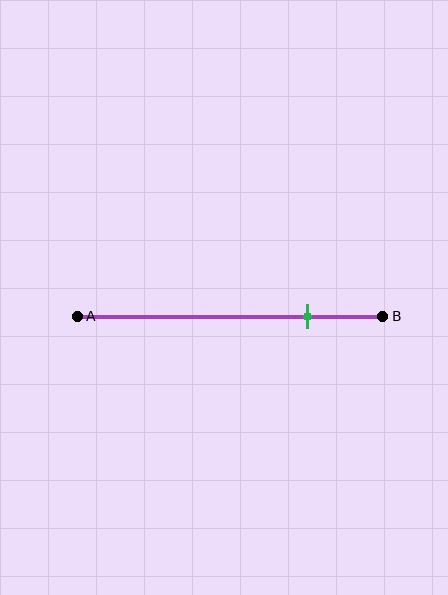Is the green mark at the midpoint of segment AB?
No, the mark is at about 75% from A, not at the 50% midpoint.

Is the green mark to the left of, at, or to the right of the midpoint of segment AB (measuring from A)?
The green mark is to the right of the midpoint of segment AB.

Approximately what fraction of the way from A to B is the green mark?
The green mark is approximately 75% of the way from A to B.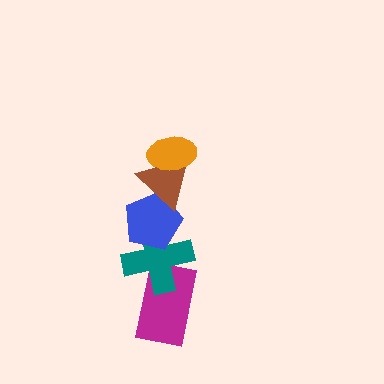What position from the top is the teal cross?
The teal cross is 4th from the top.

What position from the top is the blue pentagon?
The blue pentagon is 3rd from the top.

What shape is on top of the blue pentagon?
The brown triangle is on top of the blue pentagon.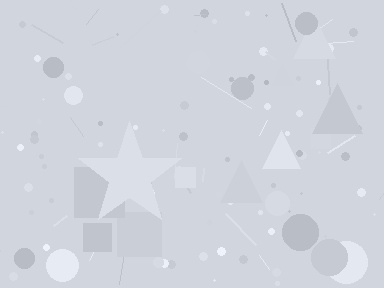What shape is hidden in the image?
A star is hidden in the image.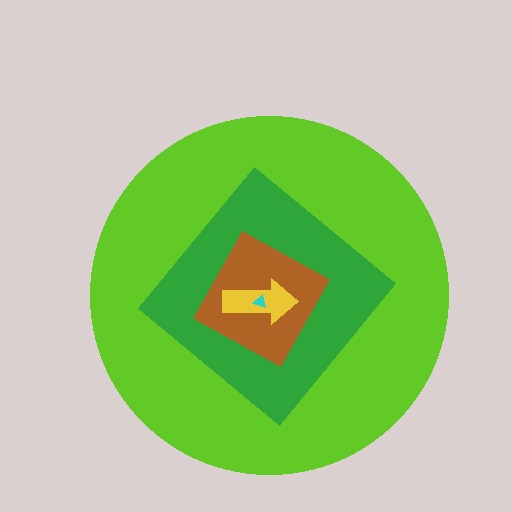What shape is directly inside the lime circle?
The green diamond.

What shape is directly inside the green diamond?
The brown diamond.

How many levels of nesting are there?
5.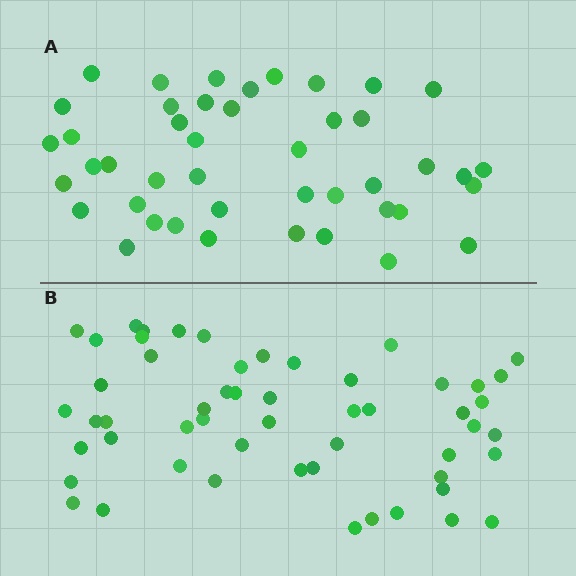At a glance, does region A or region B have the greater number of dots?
Region B (the bottom region) has more dots.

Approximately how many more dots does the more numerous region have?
Region B has roughly 10 or so more dots than region A.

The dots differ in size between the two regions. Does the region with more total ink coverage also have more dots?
No. Region A has more total ink coverage because its dots are larger, but region B actually contains more individual dots. Total area can be misleading — the number of items is what matters here.